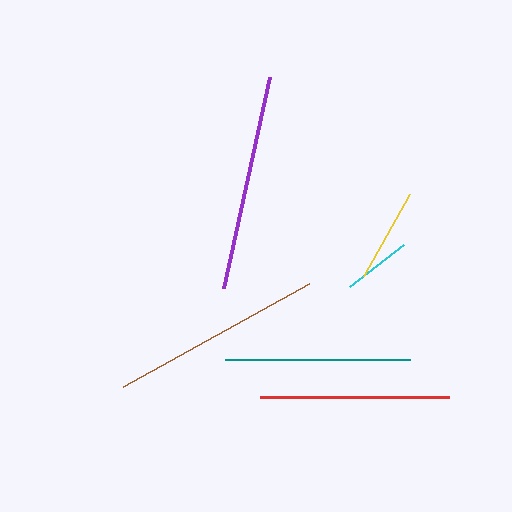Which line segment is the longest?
The purple line is the longest at approximately 216 pixels.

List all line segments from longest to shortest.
From longest to shortest: purple, brown, red, teal, yellow, cyan.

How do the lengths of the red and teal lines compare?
The red and teal lines are approximately the same length.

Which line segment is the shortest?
The cyan line is the shortest at approximately 68 pixels.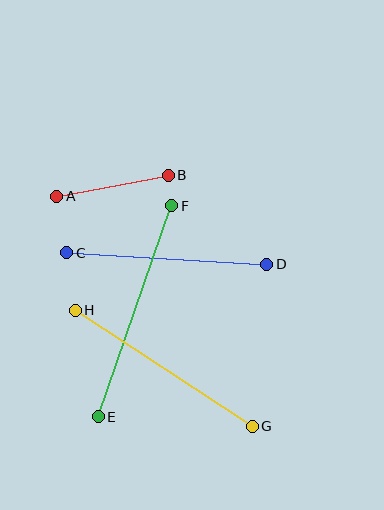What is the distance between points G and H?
The distance is approximately 212 pixels.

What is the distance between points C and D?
The distance is approximately 200 pixels.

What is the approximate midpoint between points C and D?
The midpoint is at approximately (167, 259) pixels.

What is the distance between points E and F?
The distance is approximately 224 pixels.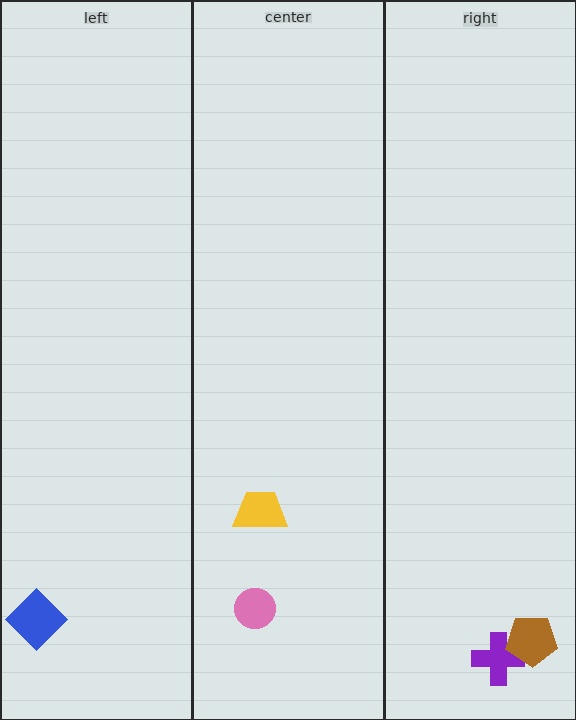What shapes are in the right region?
The purple cross, the brown pentagon.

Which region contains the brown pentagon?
The right region.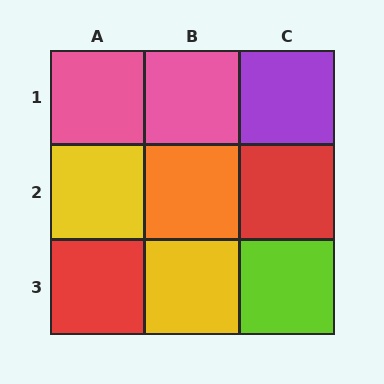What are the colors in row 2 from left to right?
Yellow, orange, red.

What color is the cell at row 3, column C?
Lime.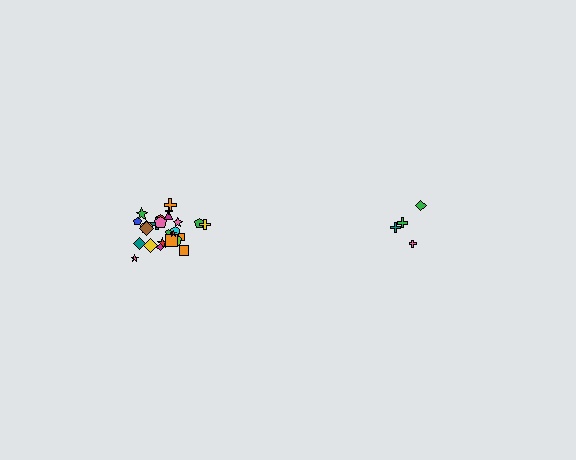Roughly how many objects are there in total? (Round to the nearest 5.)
Roughly 30 objects in total.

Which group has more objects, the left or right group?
The left group.